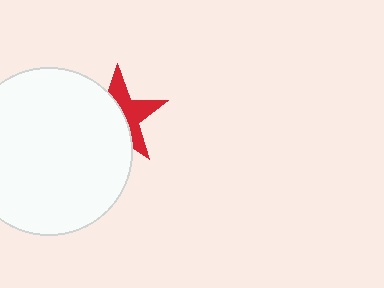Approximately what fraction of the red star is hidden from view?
Roughly 55% of the red star is hidden behind the white circle.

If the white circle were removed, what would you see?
You would see the complete red star.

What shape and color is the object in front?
The object in front is a white circle.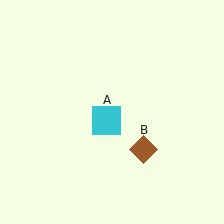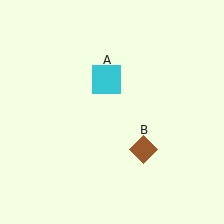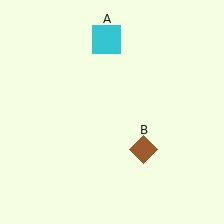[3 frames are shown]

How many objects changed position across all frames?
1 object changed position: cyan square (object A).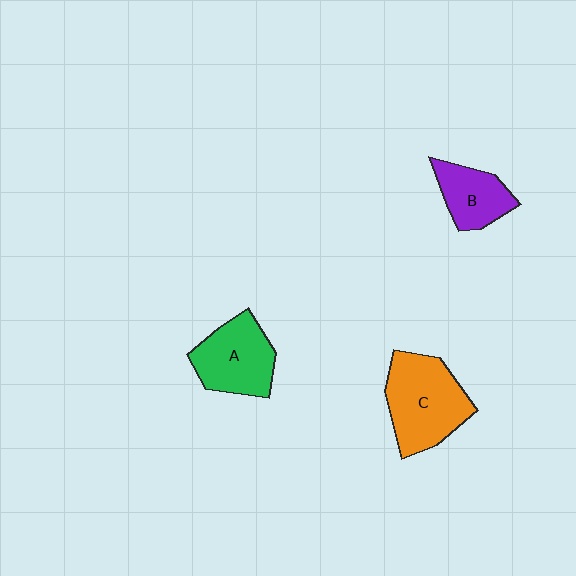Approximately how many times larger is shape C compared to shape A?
Approximately 1.3 times.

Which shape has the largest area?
Shape C (orange).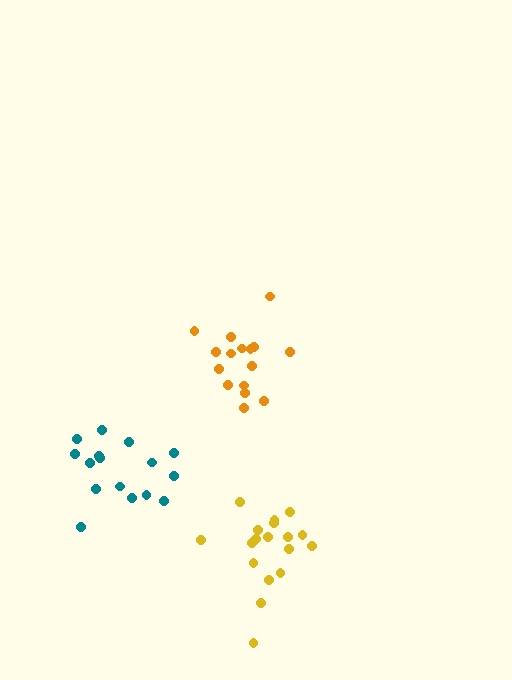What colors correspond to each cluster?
The clusters are colored: orange, yellow, teal.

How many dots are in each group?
Group 1: 16 dots, Group 2: 18 dots, Group 3: 17 dots (51 total).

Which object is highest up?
The orange cluster is topmost.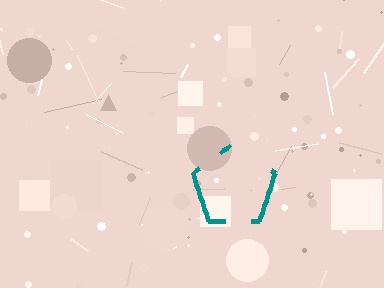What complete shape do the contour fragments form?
The contour fragments form a pentagon.